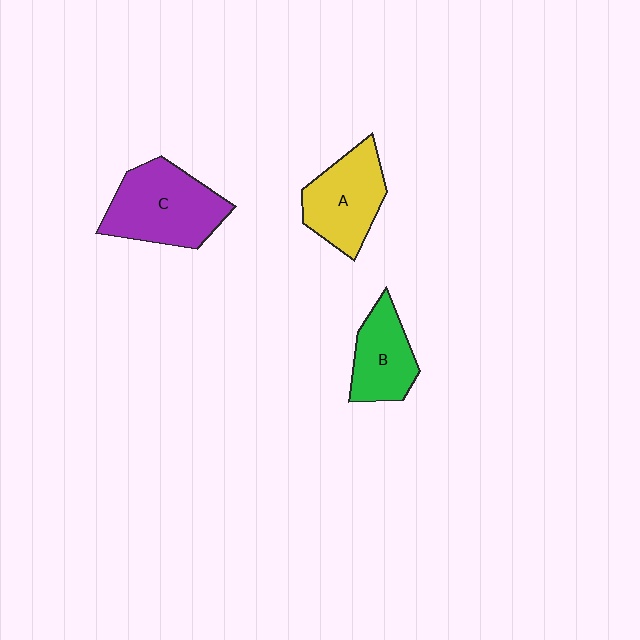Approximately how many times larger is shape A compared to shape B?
Approximately 1.2 times.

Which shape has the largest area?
Shape C (purple).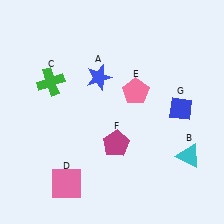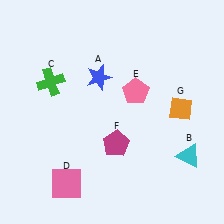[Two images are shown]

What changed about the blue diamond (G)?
In Image 1, G is blue. In Image 2, it changed to orange.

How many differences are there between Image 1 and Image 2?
There is 1 difference between the two images.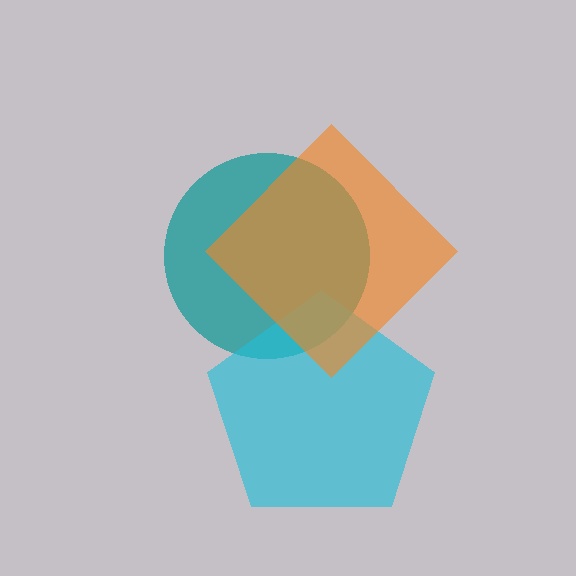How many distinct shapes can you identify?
There are 3 distinct shapes: a teal circle, a cyan pentagon, an orange diamond.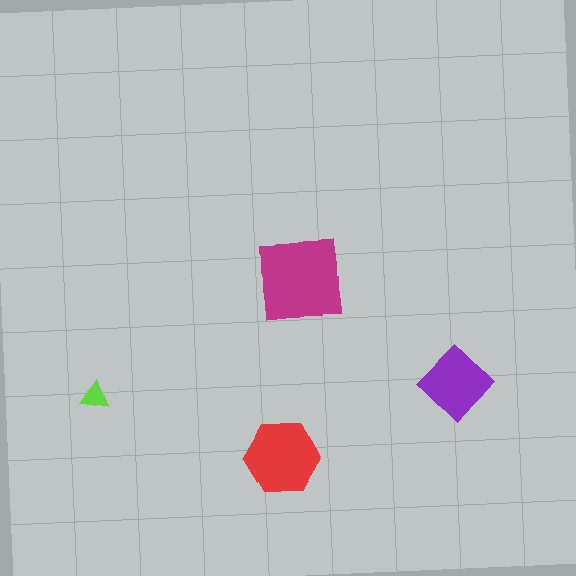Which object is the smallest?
The lime triangle.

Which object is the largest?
The magenta square.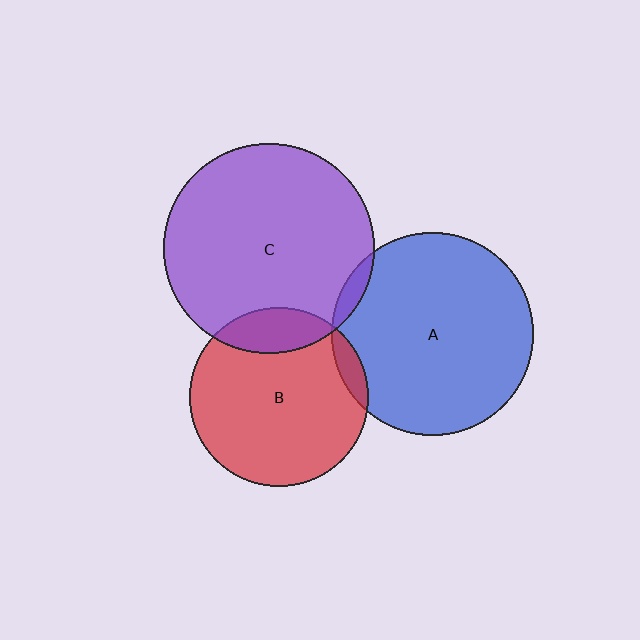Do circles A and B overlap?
Yes.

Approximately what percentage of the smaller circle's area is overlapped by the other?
Approximately 5%.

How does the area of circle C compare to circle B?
Approximately 1.4 times.